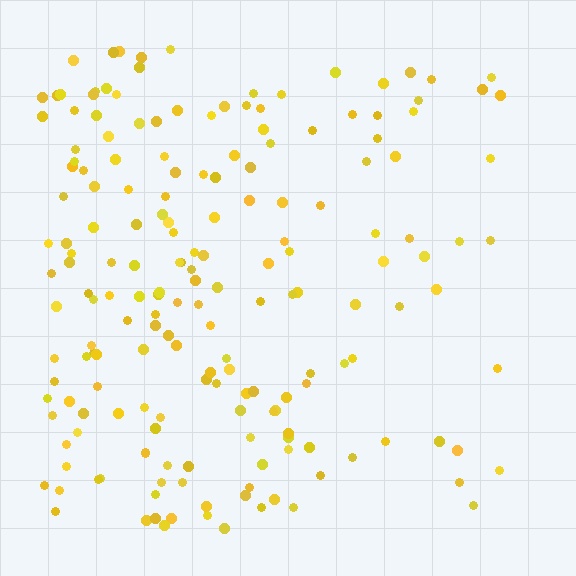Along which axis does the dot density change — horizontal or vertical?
Horizontal.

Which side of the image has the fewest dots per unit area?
The right.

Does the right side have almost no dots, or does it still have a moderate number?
Still a moderate number, just noticeably fewer than the left.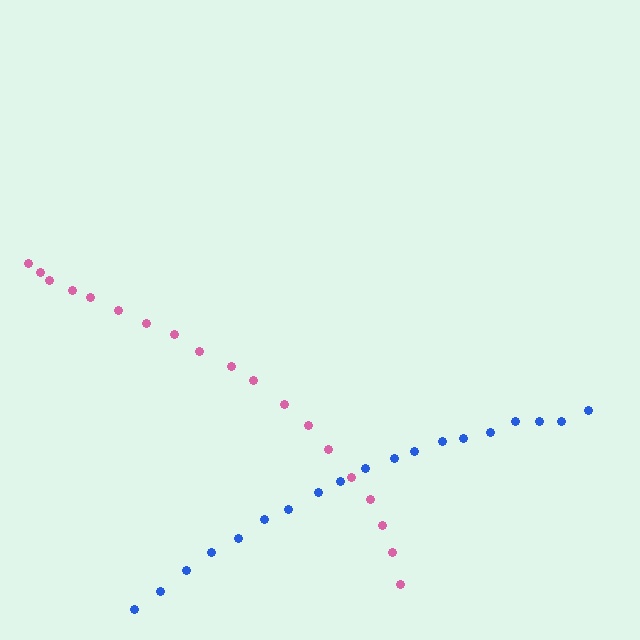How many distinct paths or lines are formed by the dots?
There are 2 distinct paths.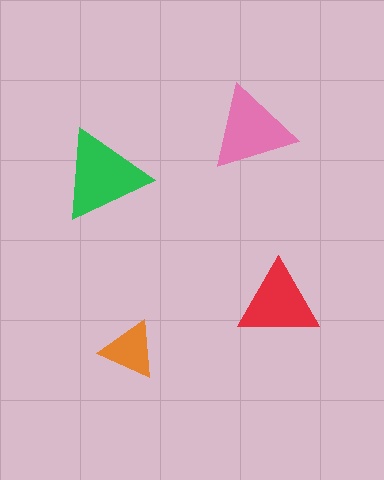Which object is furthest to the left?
The green triangle is leftmost.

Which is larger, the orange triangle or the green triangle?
The green one.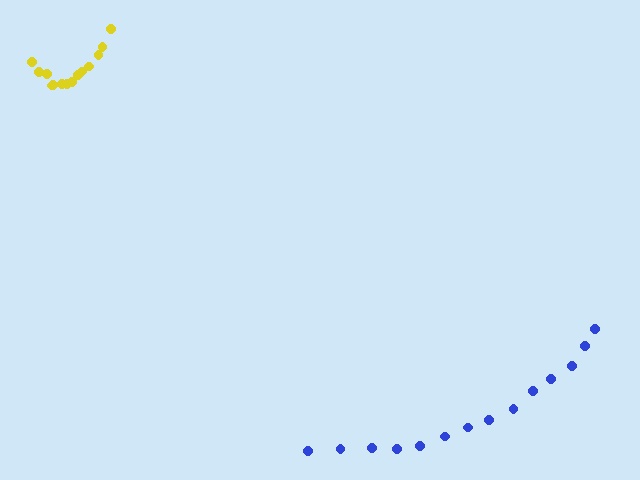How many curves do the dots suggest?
There are 2 distinct paths.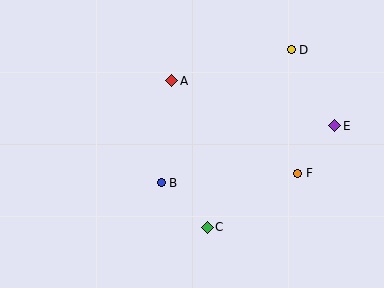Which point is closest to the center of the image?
Point B at (161, 183) is closest to the center.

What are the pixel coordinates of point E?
Point E is at (335, 126).